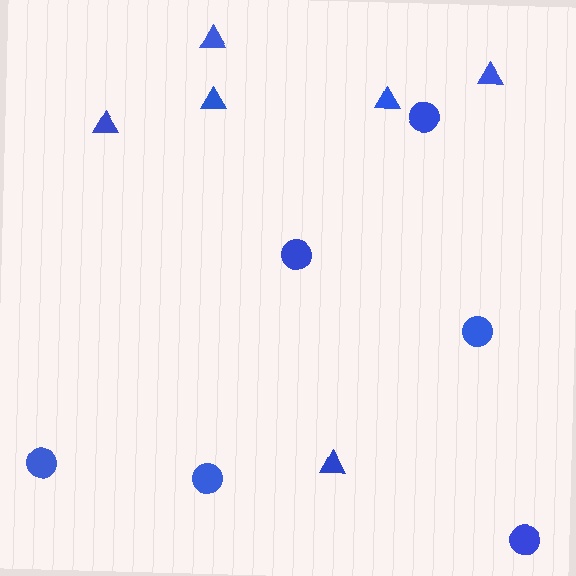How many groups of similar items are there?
There are 2 groups: one group of triangles (6) and one group of circles (6).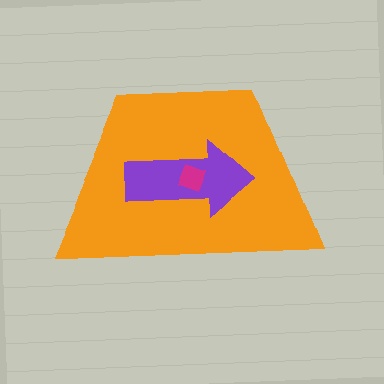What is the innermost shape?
The magenta diamond.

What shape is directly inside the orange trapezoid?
The purple arrow.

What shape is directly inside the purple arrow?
The magenta diamond.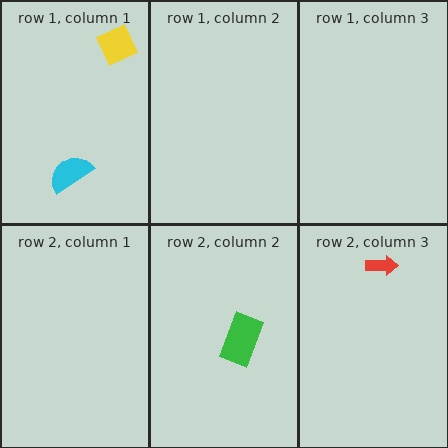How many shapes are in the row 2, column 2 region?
1.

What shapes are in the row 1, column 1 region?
The cyan semicircle, the yellow diamond.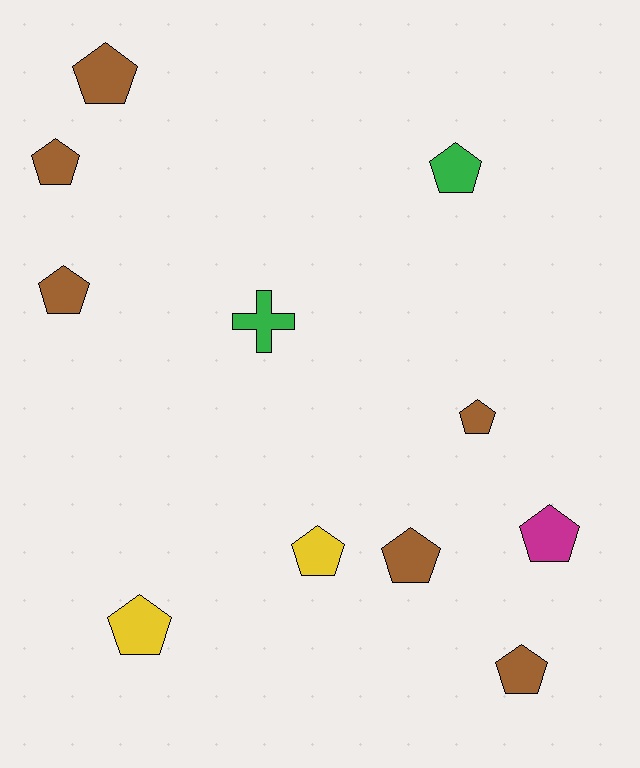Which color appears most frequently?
Brown, with 6 objects.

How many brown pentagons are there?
There are 6 brown pentagons.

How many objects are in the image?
There are 11 objects.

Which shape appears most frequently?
Pentagon, with 10 objects.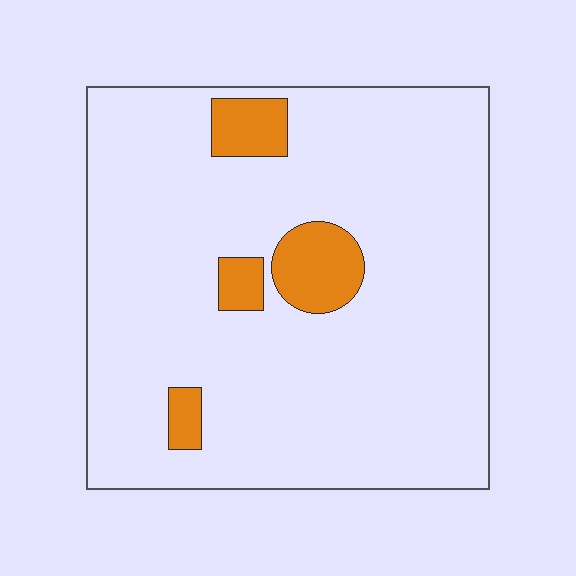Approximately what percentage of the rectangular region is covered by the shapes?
Approximately 10%.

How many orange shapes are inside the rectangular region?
4.